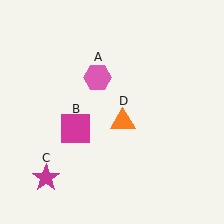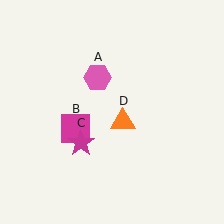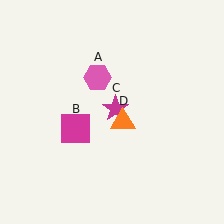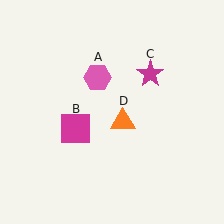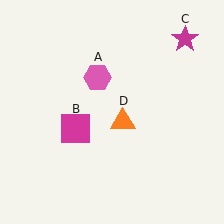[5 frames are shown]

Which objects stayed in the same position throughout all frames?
Pink hexagon (object A) and magenta square (object B) and orange triangle (object D) remained stationary.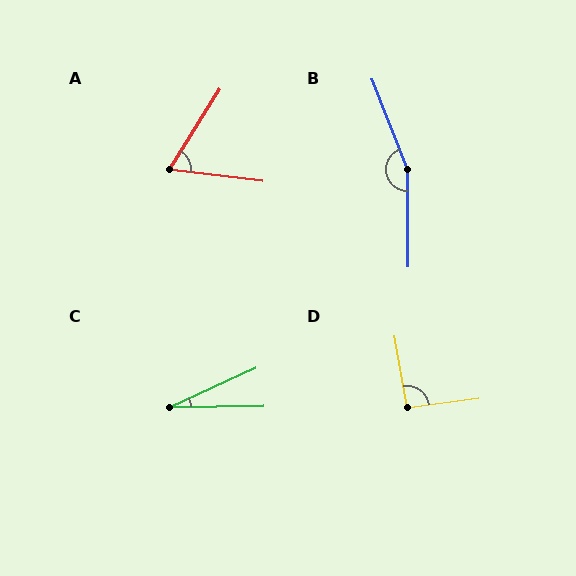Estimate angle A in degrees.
Approximately 65 degrees.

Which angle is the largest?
B, at approximately 159 degrees.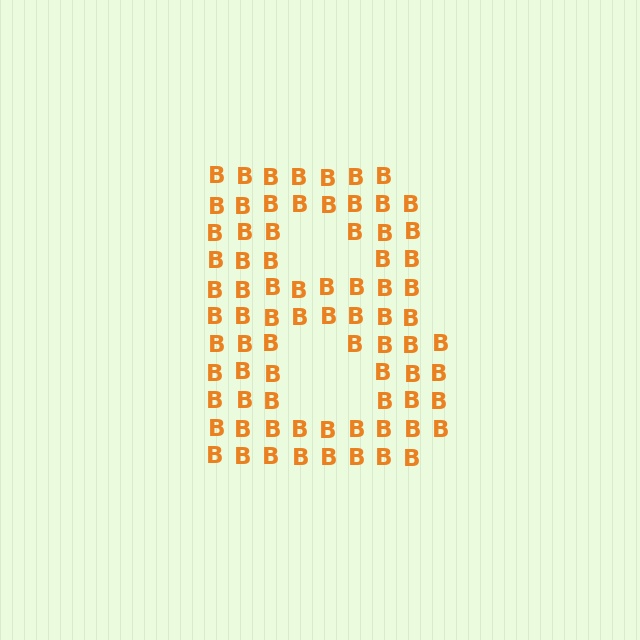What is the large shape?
The large shape is the letter B.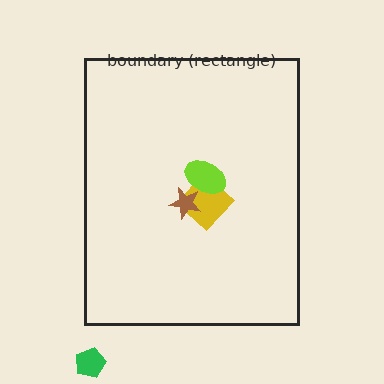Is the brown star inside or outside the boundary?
Inside.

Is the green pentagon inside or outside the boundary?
Outside.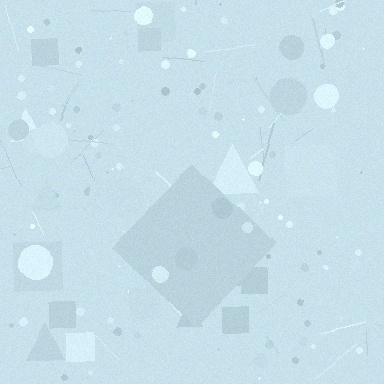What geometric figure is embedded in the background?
A diamond is embedded in the background.